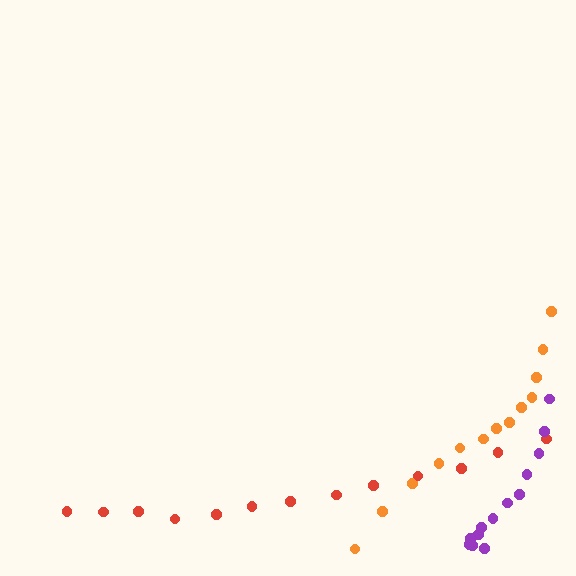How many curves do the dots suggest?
There are 3 distinct paths.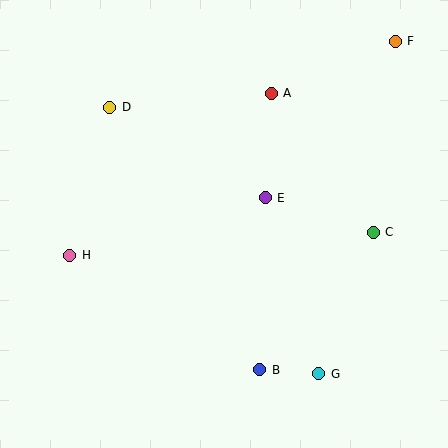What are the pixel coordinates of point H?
Point H is at (70, 255).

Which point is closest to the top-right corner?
Point F is closest to the top-right corner.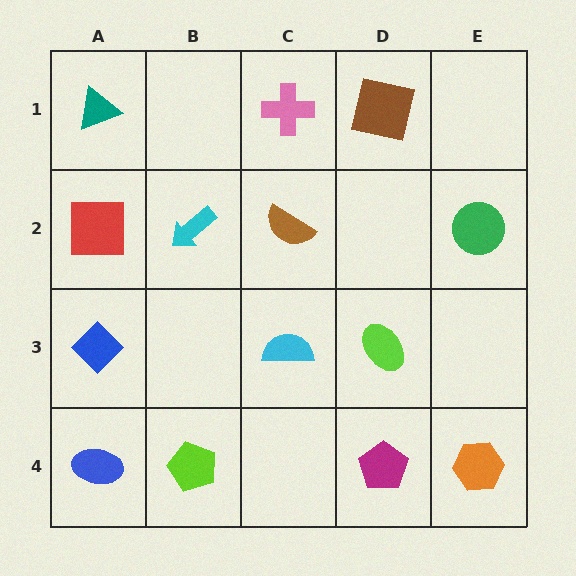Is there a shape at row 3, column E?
No, that cell is empty.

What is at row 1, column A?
A teal triangle.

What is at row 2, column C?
A brown semicircle.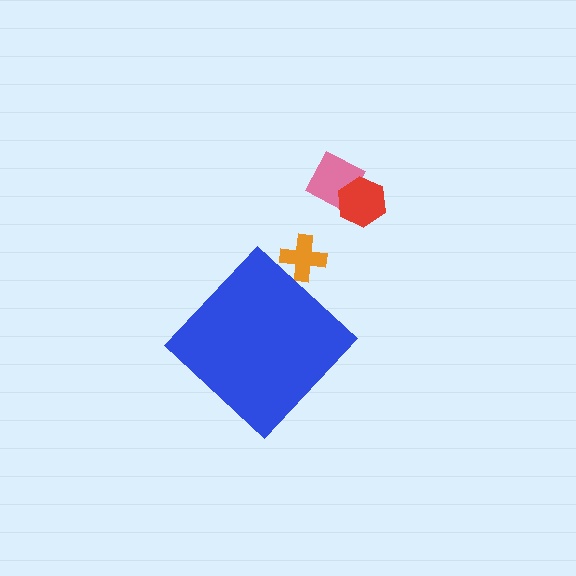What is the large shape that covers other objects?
A blue diamond.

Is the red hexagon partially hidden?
No, the red hexagon is fully visible.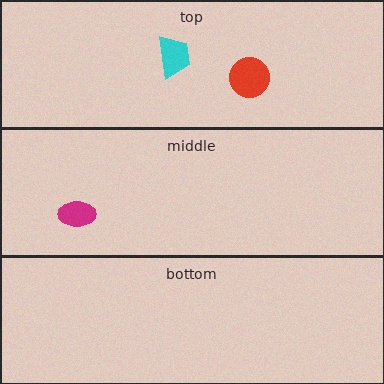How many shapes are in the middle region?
1.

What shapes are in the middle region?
The magenta ellipse.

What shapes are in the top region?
The red circle, the cyan trapezoid.